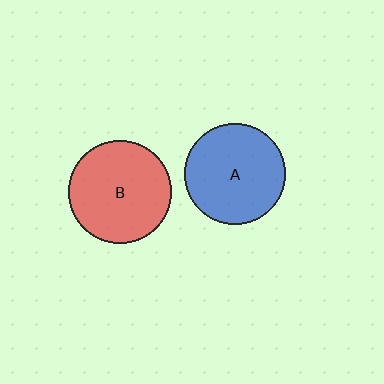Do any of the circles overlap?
No, none of the circles overlap.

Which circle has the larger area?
Circle B (red).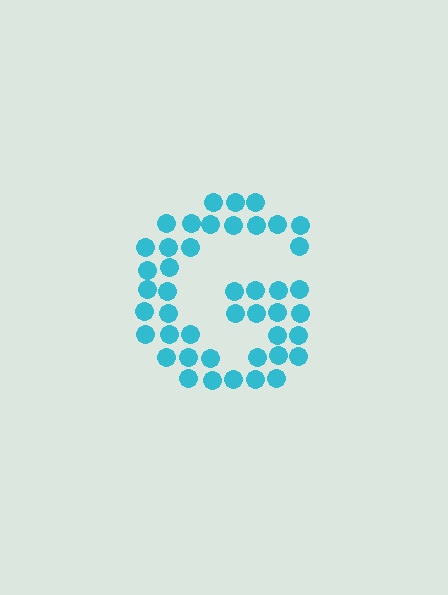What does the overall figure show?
The overall figure shows the letter G.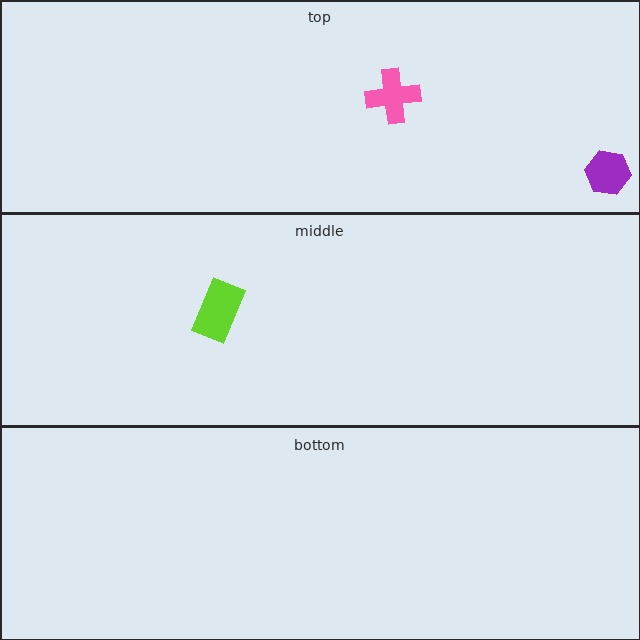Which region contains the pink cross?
The top region.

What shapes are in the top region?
The pink cross, the purple hexagon.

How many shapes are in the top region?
2.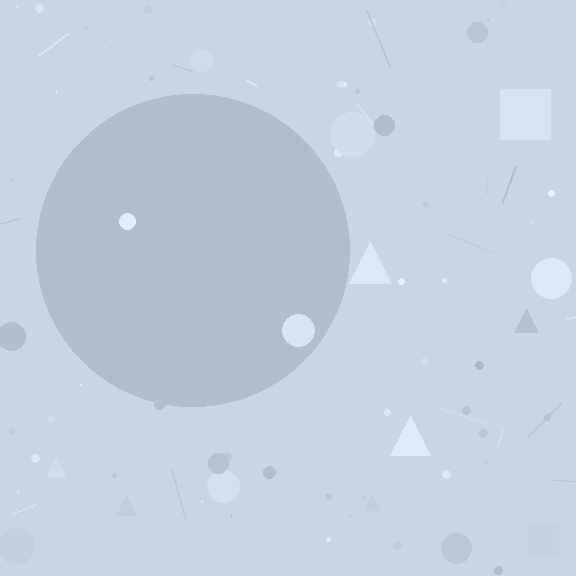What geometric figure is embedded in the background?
A circle is embedded in the background.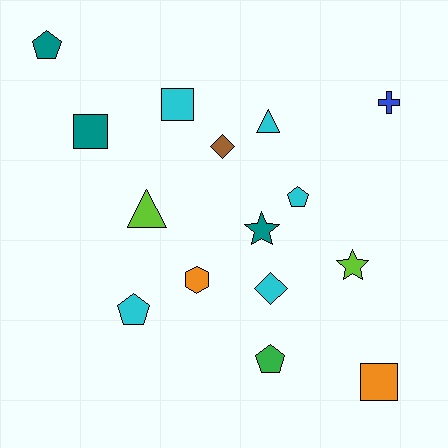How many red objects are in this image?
There are no red objects.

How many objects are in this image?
There are 15 objects.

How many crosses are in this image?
There is 1 cross.